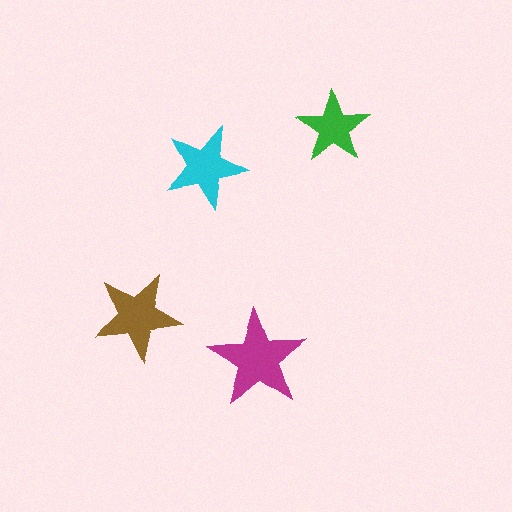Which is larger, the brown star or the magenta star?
The magenta one.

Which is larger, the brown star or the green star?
The brown one.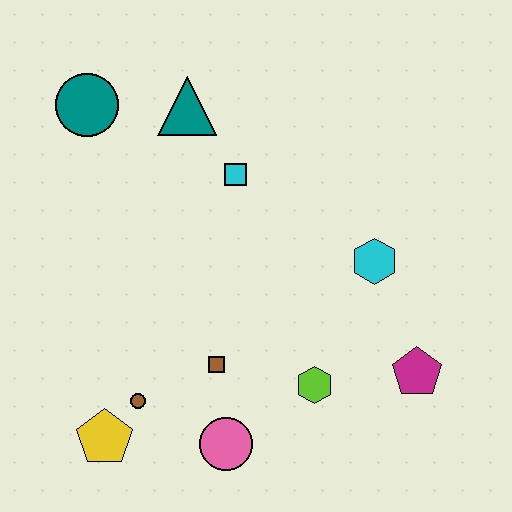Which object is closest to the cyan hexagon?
The magenta pentagon is closest to the cyan hexagon.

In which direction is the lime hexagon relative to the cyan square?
The lime hexagon is below the cyan square.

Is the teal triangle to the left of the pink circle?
Yes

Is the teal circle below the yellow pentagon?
No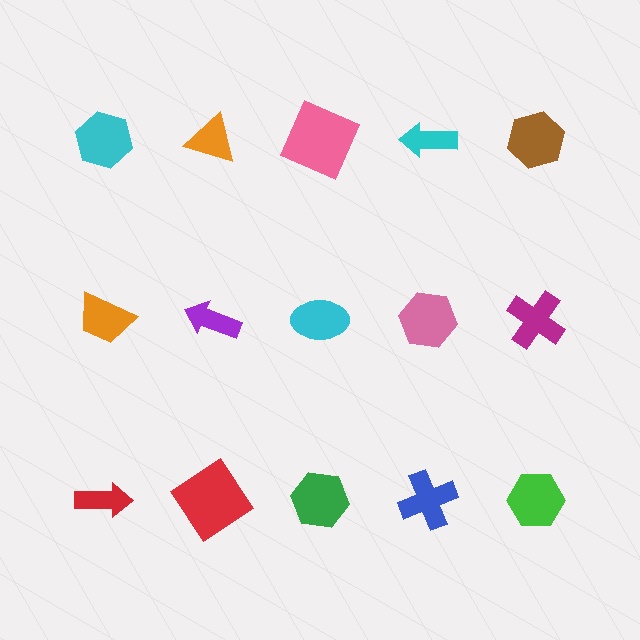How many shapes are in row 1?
5 shapes.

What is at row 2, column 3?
A cyan ellipse.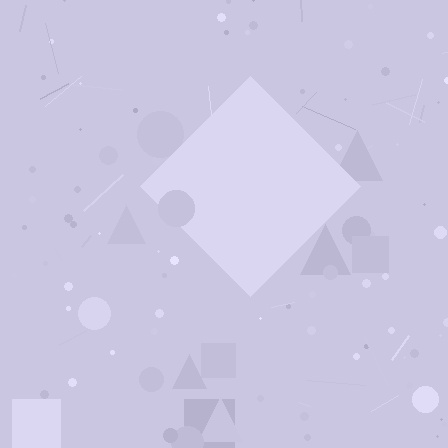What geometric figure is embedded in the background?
A diamond is embedded in the background.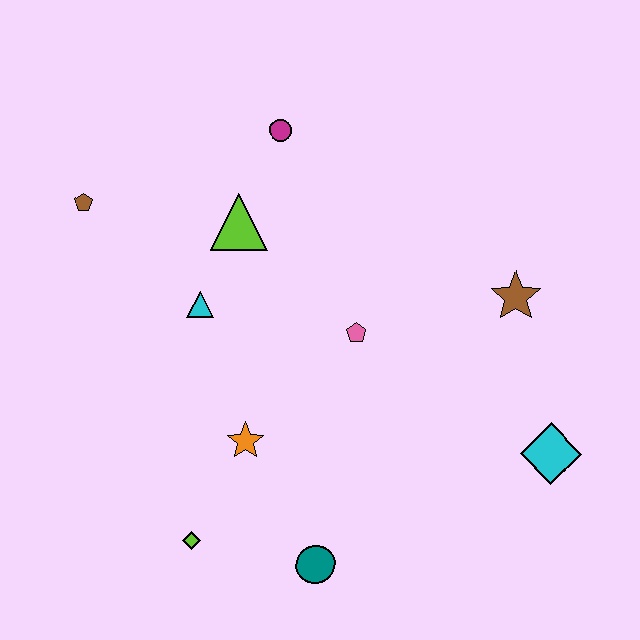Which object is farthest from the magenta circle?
The teal circle is farthest from the magenta circle.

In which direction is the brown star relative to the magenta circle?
The brown star is to the right of the magenta circle.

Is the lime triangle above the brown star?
Yes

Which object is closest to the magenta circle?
The lime triangle is closest to the magenta circle.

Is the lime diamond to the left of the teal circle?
Yes